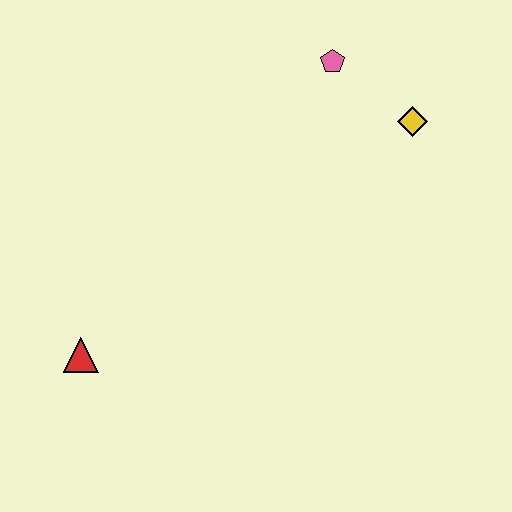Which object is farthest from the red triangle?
The yellow diamond is farthest from the red triangle.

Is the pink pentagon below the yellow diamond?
No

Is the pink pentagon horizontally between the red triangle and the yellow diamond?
Yes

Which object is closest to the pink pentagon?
The yellow diamond is closest to the pink pentagon.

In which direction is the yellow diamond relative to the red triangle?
The yellow diamond is to the right of the red triangle.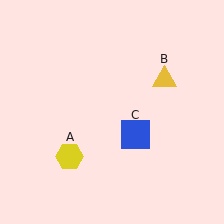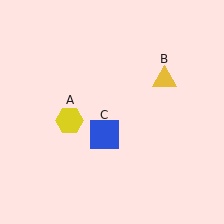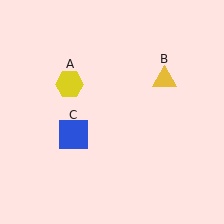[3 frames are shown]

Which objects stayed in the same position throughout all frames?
Yellow triangle (object B) remained stationary.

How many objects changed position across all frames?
2 objects changed position: yellow hexagon (object A), blue square (object C).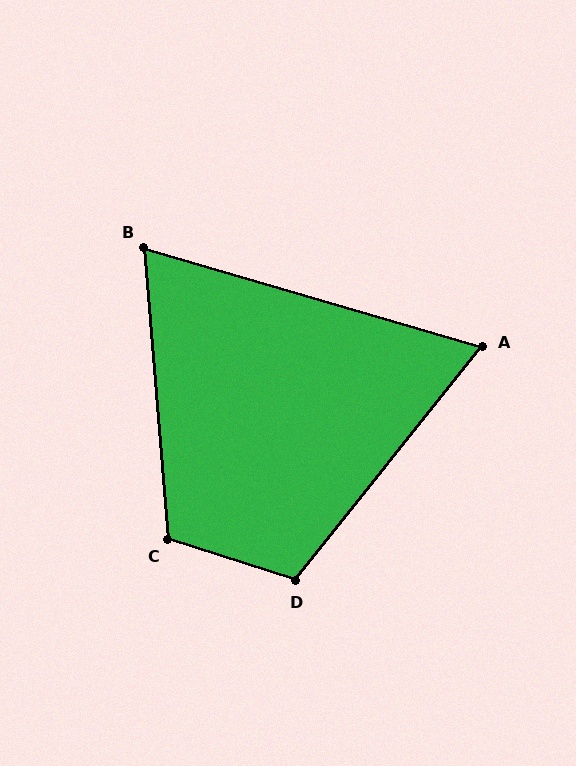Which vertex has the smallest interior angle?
A, at approximately 68 degrees.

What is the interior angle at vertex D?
Approximately 111 degrees (obtuse).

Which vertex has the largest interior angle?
C, at approximately 112 degrees.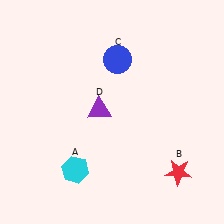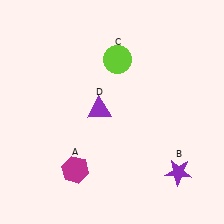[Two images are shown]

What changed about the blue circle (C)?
In Image 1, C is blue. In Image 2, it changed to lime.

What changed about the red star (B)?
In Image 1, B is red. In Image 2, it changed to purple.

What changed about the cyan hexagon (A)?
In Image 1, A is cyan. In Image 2, it changed to magenta.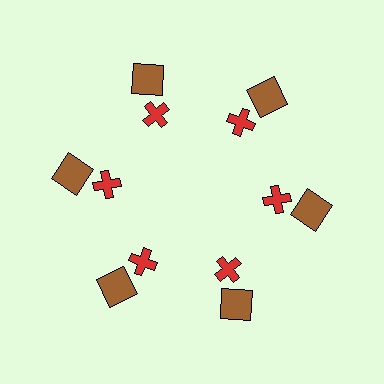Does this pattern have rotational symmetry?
Yes, this pattern has 6-fold rotational symmetry. It looks the same after rotating 60 degrees around the center.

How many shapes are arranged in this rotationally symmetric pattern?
There are 12 shapes, arranged in 6 groups of 2.